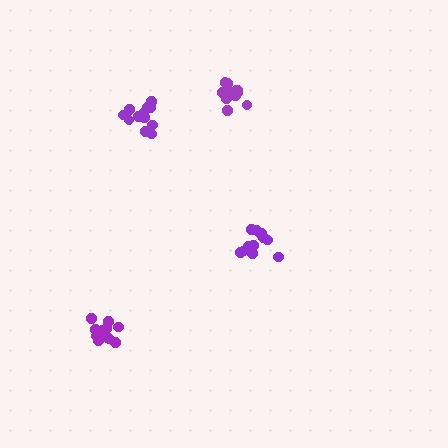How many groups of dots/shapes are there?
There are 4 groups.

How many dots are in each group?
Group 1: 12 dots, Group 2: 12 dots, Group 3: 12 dots, Group 4: 12 dots (48 total).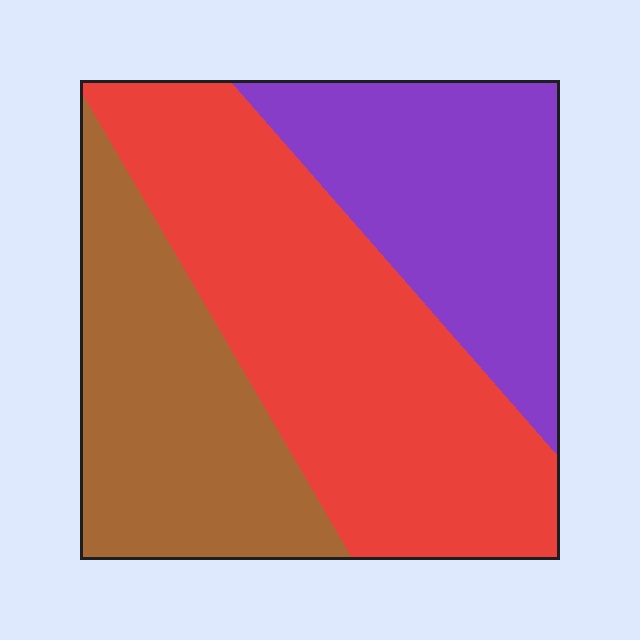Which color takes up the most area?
Red, at roughly 45%.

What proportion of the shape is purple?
Purple covers 27% of the shape.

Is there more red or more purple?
Red.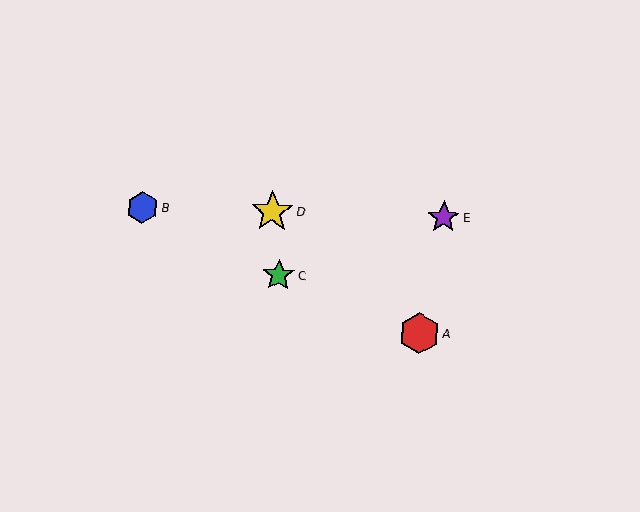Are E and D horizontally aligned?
Yes, both are at y≈217.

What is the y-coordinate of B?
Object B is at y≈207.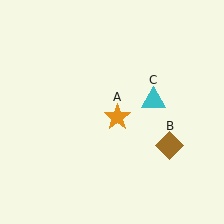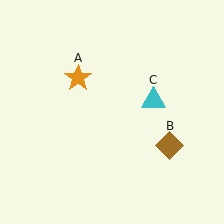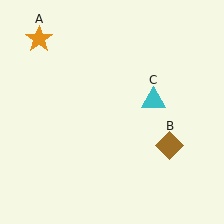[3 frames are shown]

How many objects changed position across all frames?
1 object changed position: orange star (object A).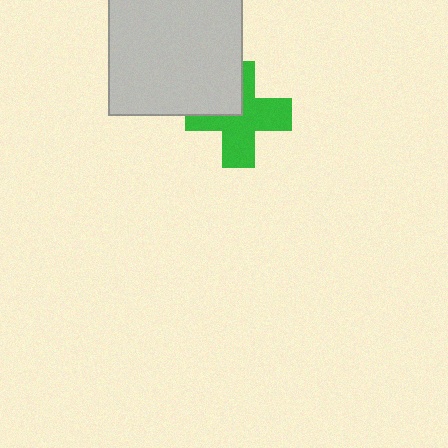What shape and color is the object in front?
The object in front is a light gray square.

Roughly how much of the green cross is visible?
Most of it is visible (roughly 70%).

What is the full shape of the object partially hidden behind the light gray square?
The partially hidden object is a green cross.